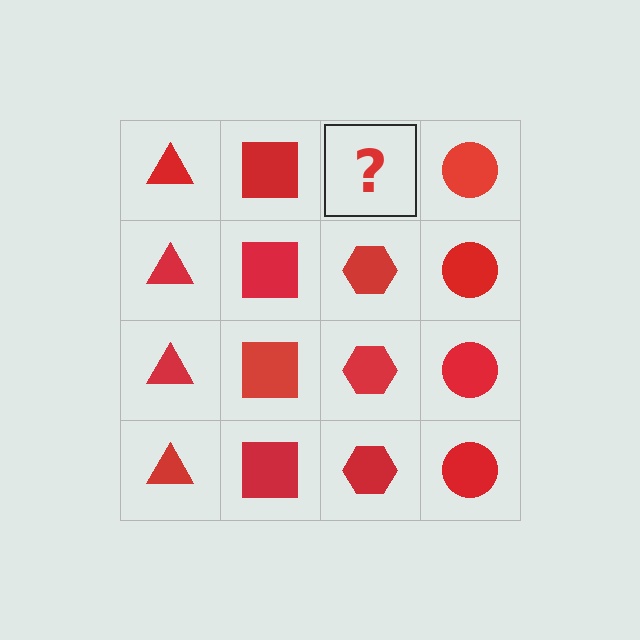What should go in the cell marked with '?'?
The missing cell should contain a red hexagon.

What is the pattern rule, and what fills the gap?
The rule is that each column has a consistent shape. The gap should be filled with a red hexagon.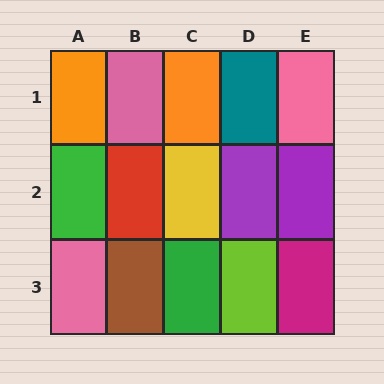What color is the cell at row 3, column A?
Pink.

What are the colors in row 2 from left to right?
Green, red, yellow, purple, purple.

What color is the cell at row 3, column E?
Magenta.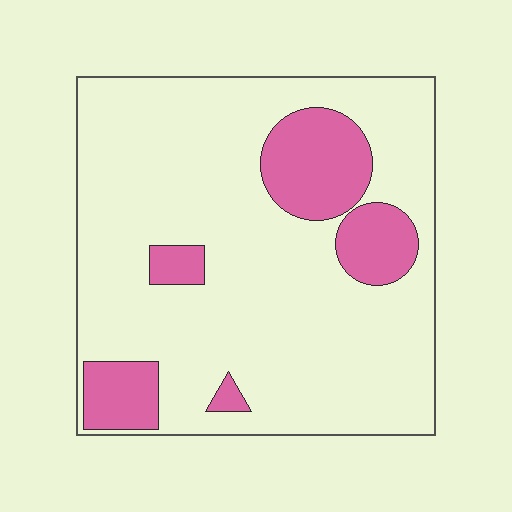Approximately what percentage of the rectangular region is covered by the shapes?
Approximately 20%.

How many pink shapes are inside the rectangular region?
5.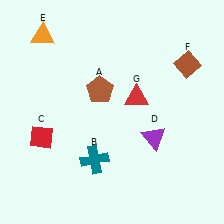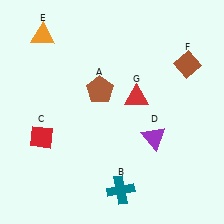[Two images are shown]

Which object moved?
The teal cross (B) moved down.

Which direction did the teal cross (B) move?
The teal cross (B) moved down.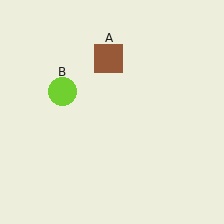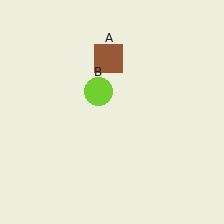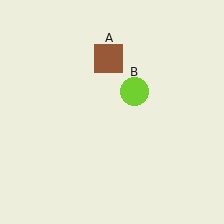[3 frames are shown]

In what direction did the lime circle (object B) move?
The lime circle (object B) moved right.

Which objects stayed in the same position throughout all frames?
Brown square (object A) remained stationary.